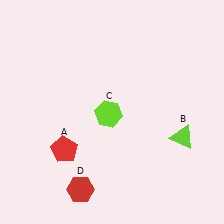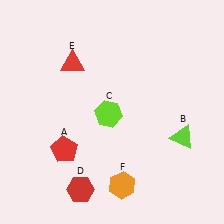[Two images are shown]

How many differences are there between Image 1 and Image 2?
There are 2 differences between the two images.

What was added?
A red triangle (E), an orange hexagon (F) were added in Image 2.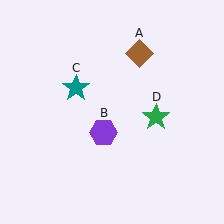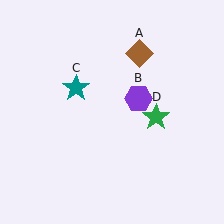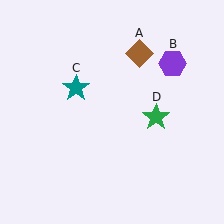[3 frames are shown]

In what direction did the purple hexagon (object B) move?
The purple hexagon (object B) moved up and to the right.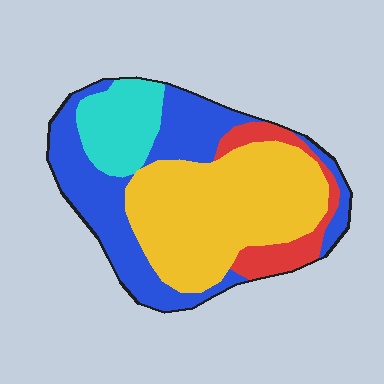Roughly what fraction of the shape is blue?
Blue covers around 35% of the shape.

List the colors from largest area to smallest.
From largest to smallest: yellow, blue, cyan, red.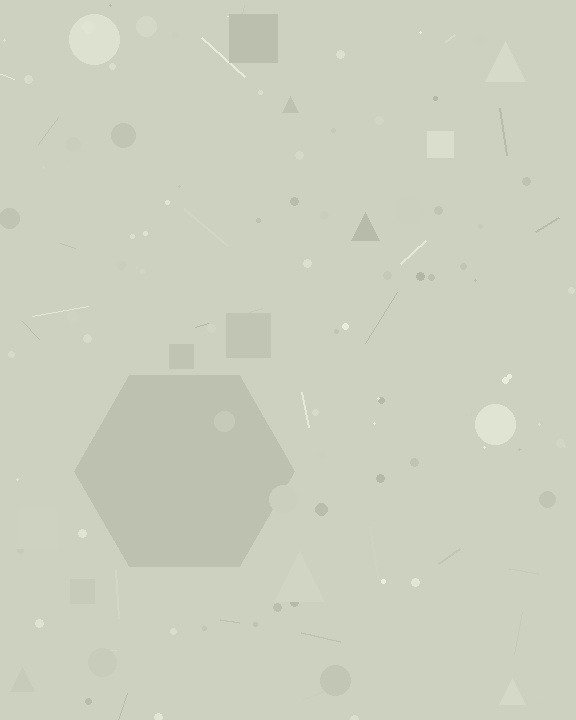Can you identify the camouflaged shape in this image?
The camouflaged shape is a hexagon.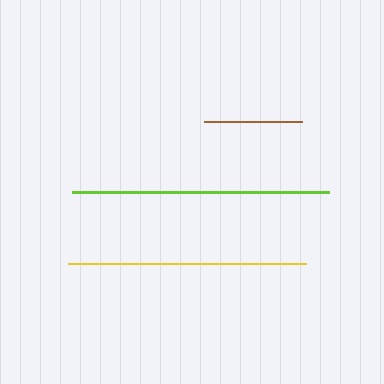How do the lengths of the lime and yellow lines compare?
The lime and yellow lines are approximately the same length.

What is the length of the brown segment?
The brown segment is approximately 99 pixels long.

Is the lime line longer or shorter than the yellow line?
The lime line is longer than the yellow line.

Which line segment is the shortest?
The brown line is the shortest at approximately 99 pixels.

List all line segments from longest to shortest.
From longest to shortest: lime, yellow, brown.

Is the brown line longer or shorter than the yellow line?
The yellow line is longer than the brown line.